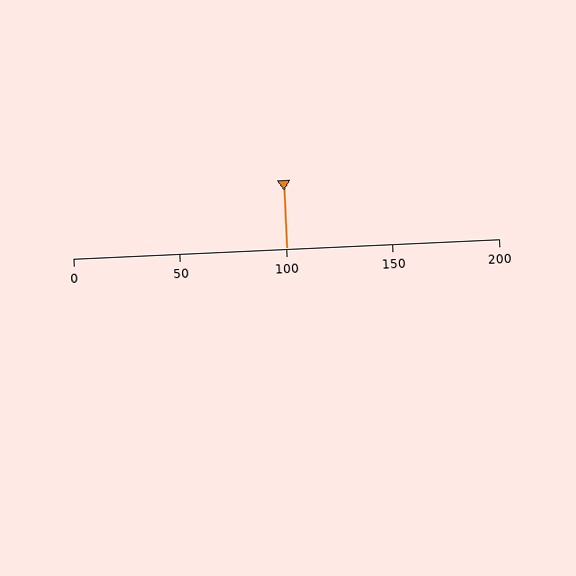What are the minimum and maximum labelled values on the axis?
The axis runs from 0 to 200.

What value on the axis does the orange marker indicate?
The marker indicates approximately 100.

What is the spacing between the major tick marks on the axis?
The major ticks are spaced 50 apart.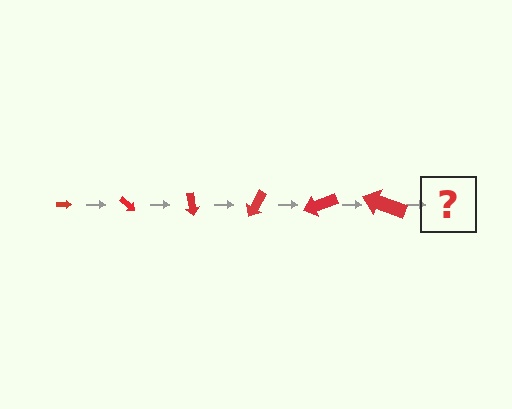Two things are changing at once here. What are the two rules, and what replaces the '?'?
The two rules are that the arrow grows larger each step and it rotates 40 degrees each step. The '?' should be an arrow, larger than the previous one and rotated 240 degrees from the start.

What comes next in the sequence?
The next element should be an arrow, larger than the previous one and rotated 240 degrees from the start.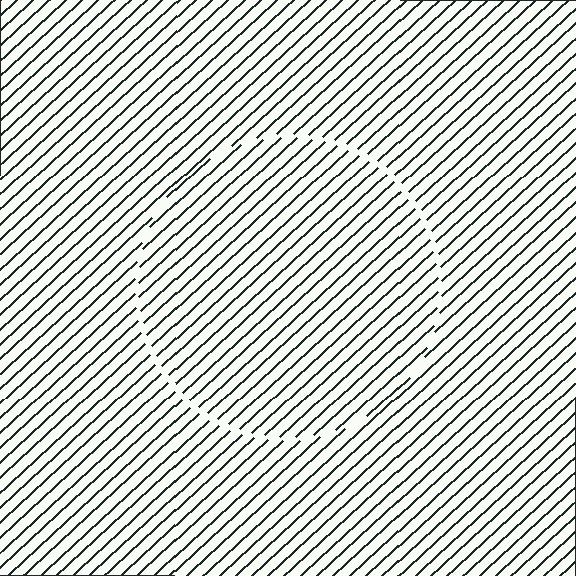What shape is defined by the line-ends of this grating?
An illusory circle. The interior of the shape contains the same grating, shifted by half a period — the contour is defined by the phase discontinuity where line-ends from the inner and outer gratings abut.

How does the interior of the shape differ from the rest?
The interior of the shape contains the same grating, shifted by half a period — the contour is defined by the phase discontinuity where line-ends from the inner and outer gratings abut.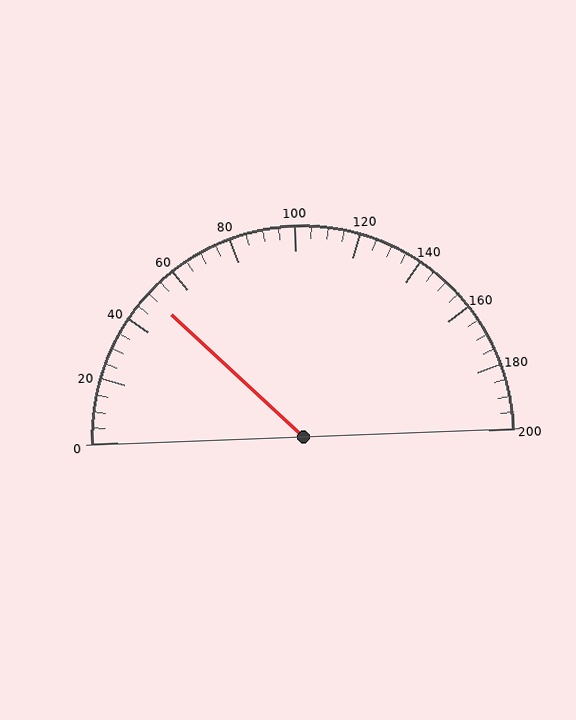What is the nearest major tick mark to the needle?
The nearest major tick mark is 40.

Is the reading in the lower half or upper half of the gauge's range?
The reading is in the lower half of the range (0 to 200).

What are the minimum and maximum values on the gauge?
The gauge ranges from 0 to 200.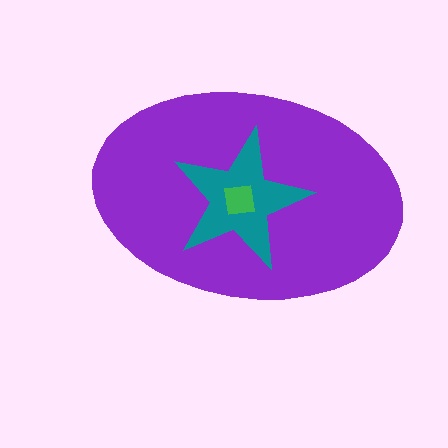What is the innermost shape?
The green square.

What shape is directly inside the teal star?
The green square.